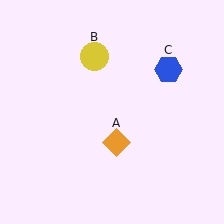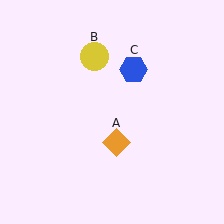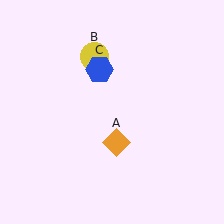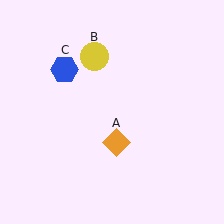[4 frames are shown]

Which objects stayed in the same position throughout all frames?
Orange diamond (object A) and yellow circle (object B) remained stationary.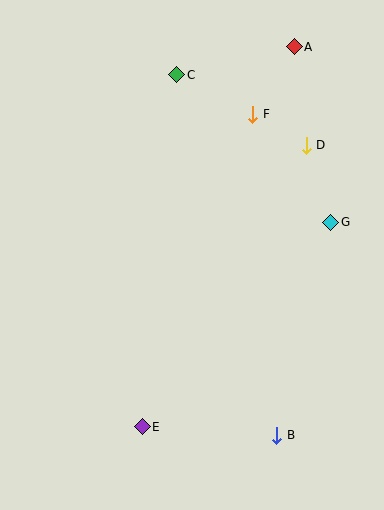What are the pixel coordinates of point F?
Point F is at (253, 114).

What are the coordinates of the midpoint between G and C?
The midpoint between G and C is at (254, 148).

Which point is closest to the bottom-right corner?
Point B is closest to the bottom-right corner.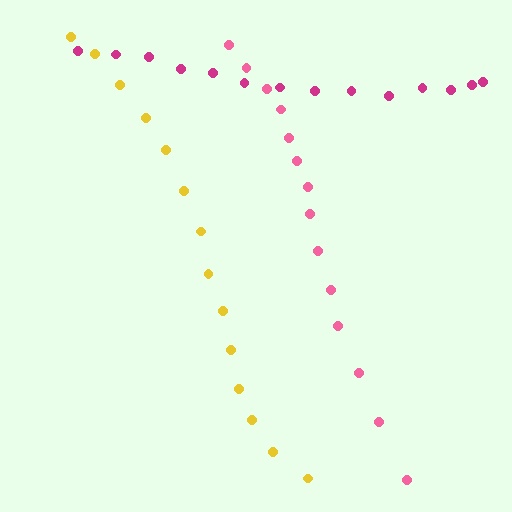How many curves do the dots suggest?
There are 3 distinct paths.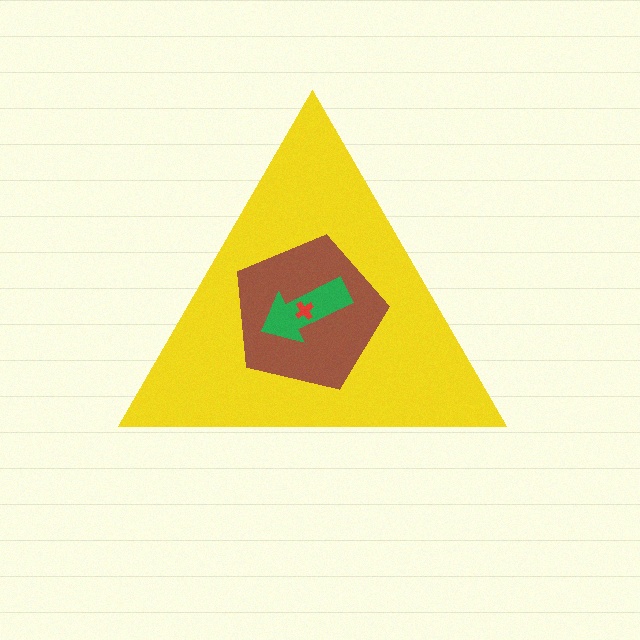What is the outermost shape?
The yellow triangle.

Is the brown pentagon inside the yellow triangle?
Yes.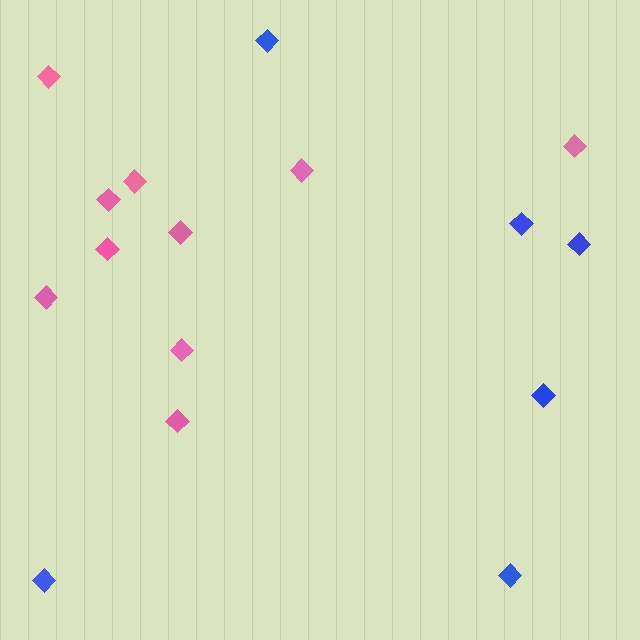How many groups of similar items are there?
There are 2 groups: one group of pink diamonds (10) and one group of blue diamonds (6).